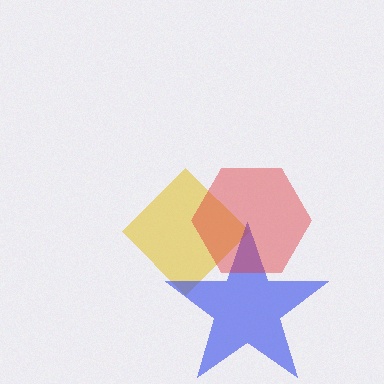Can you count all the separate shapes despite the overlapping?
Yes, there are 3 separate shapes.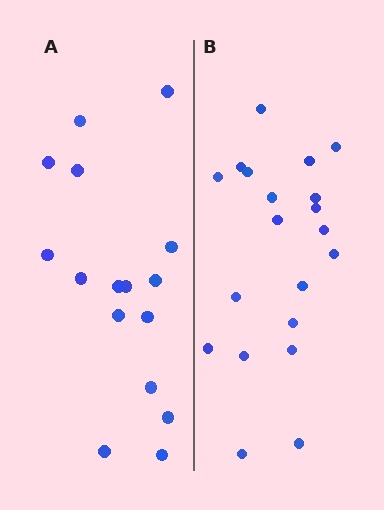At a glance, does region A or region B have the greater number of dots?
Region B (the right region) has more dots.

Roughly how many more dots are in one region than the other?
Region B has about 4 more dots than region A.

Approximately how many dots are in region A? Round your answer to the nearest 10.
About 20 dots. (The exact count is 16, which rounds to 20.)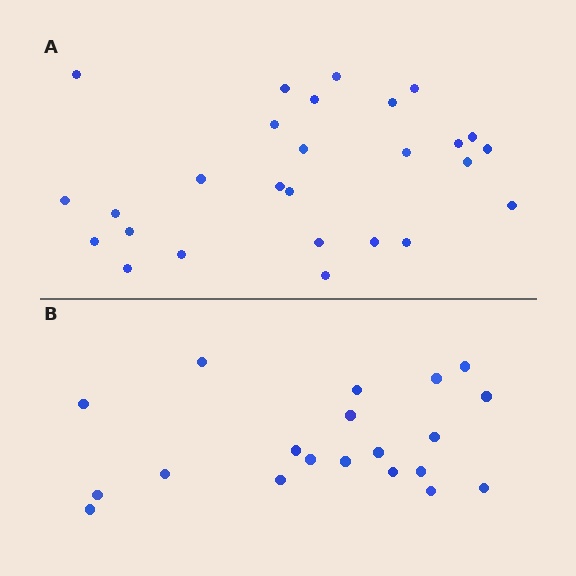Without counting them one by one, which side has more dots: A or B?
Region A (the top region) has more dots.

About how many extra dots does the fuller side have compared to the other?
Region A has roughly 8 or so more dots than region B.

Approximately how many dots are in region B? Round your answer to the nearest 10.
About 20 dots.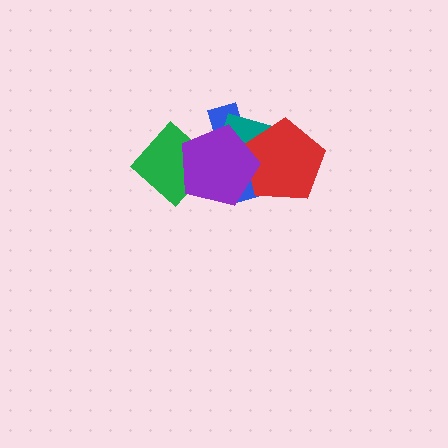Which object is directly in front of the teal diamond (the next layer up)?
The red pentagon is directly in front of the teal diamond.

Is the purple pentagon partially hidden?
No, no other shape covers it.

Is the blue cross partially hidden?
Yes, it is partially covered by another shape.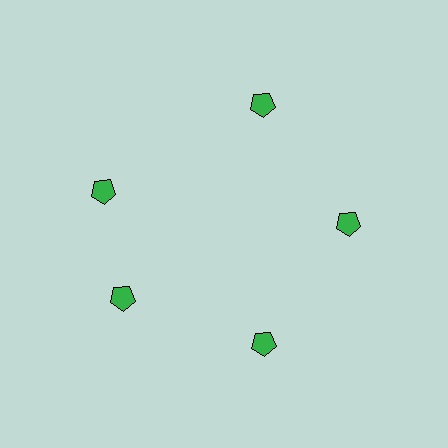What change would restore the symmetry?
The symmetry would be restored by rotating it back into even spacing with its neighbors so that all 5 pentagons sit at equal angles and equal distance from the center.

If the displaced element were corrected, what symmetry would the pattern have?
It would have 5-fold rotational symmetry — the pattern would map onto itself every 72 degrees.